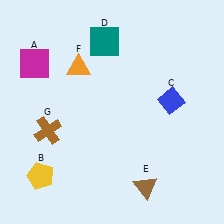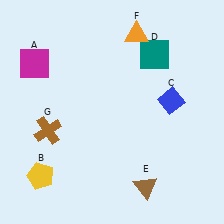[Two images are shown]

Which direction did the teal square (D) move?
The teal square (D) moved right.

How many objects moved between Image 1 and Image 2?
2 objects moved between the two images.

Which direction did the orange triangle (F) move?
The orange triangle (F) moved right.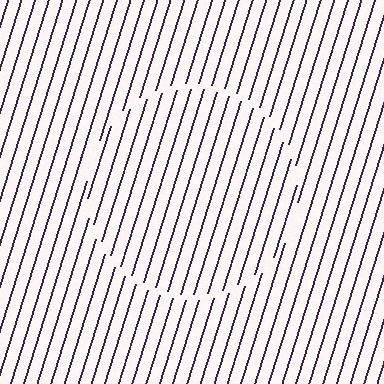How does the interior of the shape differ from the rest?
The interior of the shape contains the same grating, shifted by half a period — the contour is defined by the phase discontinuity where line-ends from the inner and outer gratings abut.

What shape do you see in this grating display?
An illusory circle. The interior of the shape contains the same grating, shifted by half a period — the contour is defined by the phase discontinuity where line-ends from the inner and outer gratings abut.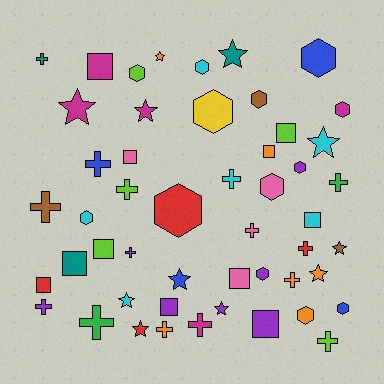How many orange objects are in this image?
There are 6 orange objects.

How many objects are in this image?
There are 50 objects.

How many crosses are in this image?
There are 15 crosses.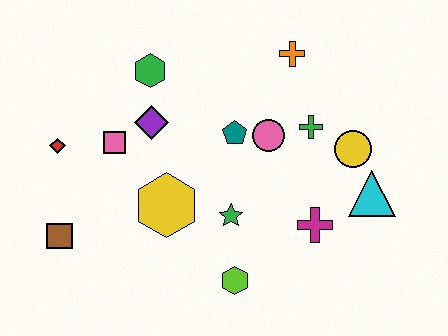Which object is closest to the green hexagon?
The purple diamond is closest to the green hexagon.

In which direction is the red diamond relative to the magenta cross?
The red diamond is to the left of the magenta cross.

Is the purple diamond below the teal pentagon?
No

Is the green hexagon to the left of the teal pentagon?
Yes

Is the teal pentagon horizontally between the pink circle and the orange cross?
No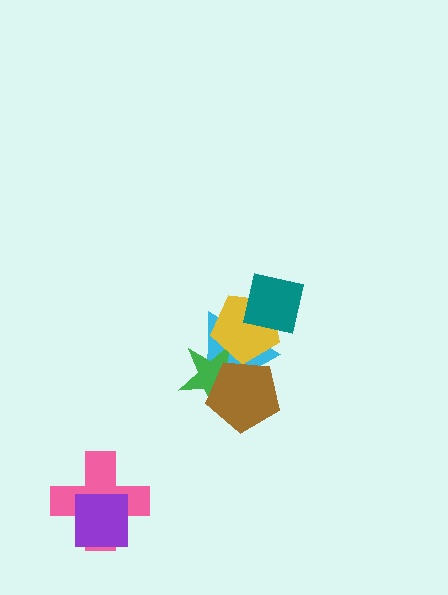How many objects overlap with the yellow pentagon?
4 objects overlap with the yellow pentagon.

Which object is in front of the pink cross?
The purple square is in front of the pink cross.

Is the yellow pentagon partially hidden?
Yes, it is partially covered by another shape.